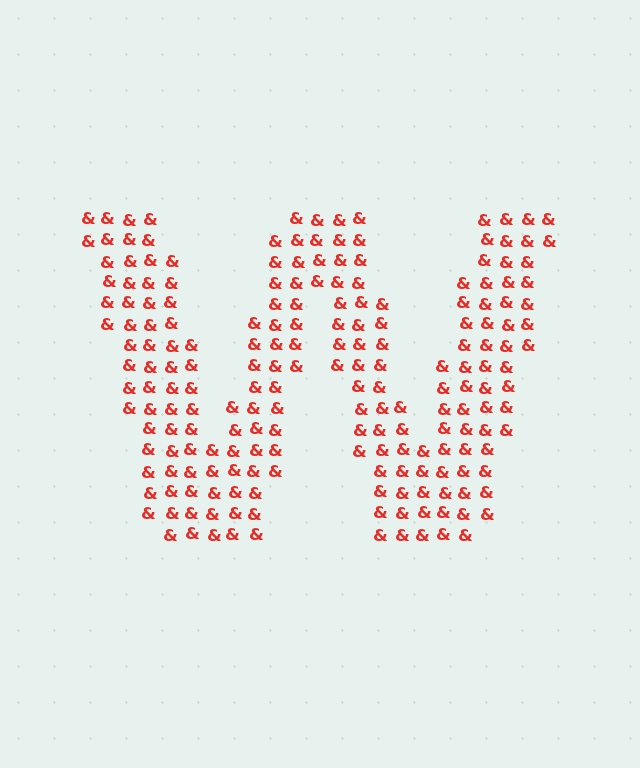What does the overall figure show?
The overall figure shows the letter W.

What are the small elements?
The small elements are ampersands.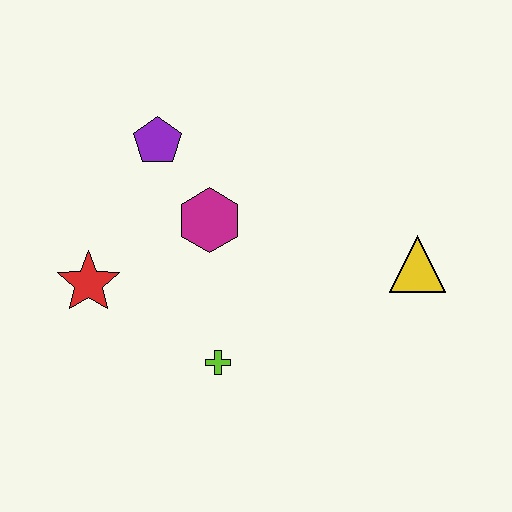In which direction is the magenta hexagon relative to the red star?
The magenta hexagon is to the right of the red star.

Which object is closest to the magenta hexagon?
The purple pentagon is closest to the magenta hexagon.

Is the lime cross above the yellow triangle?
No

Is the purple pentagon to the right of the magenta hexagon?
No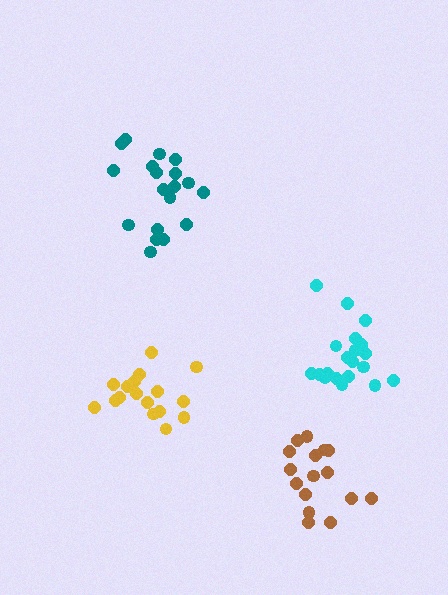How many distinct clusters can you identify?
There are 4 distinct clusters.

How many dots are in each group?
Group 1: 16 dots, Group 2: 17 dots, Group 3: 19 dots, Group 4: 20 dots (72 total).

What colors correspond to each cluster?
The clusters are colored: brown, yellow, teal, cyan.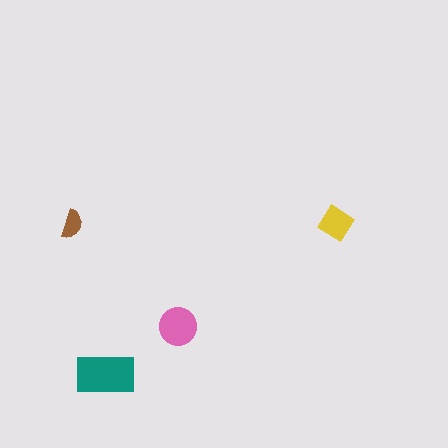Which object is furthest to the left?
The brown semicircle is leftmost.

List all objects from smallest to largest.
The brown semicircle, the yellow diamond, the pink circle, the teal rectangle.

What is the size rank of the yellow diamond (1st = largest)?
3rd.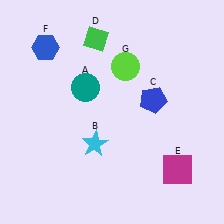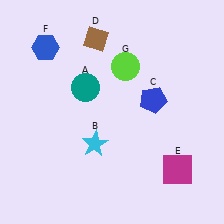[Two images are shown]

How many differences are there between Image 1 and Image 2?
There is 1 difference between the two images.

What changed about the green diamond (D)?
In Image 1, D is green. In Image 2, it changed to brown.